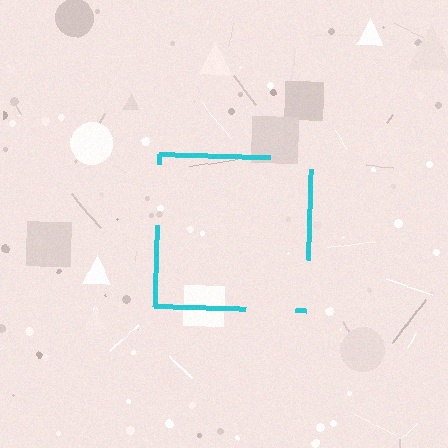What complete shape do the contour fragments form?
The contour fragments form a square.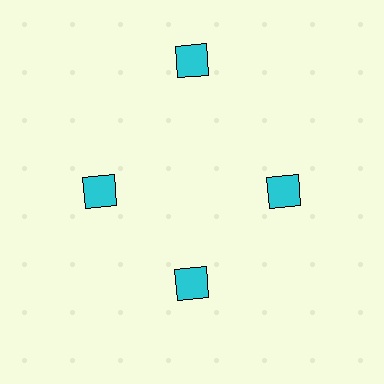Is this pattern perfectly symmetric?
No. The 4 cyan diamonds are arranged in a ring, but one element near the 12 o'clock position is pushed outward from the center, breaking the 4-fold rotational symmetry.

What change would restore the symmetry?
The symmetry would be restored by moving it inward, back onto the ring so that all 4 diamonds sit at equal angles and equal distance from the center.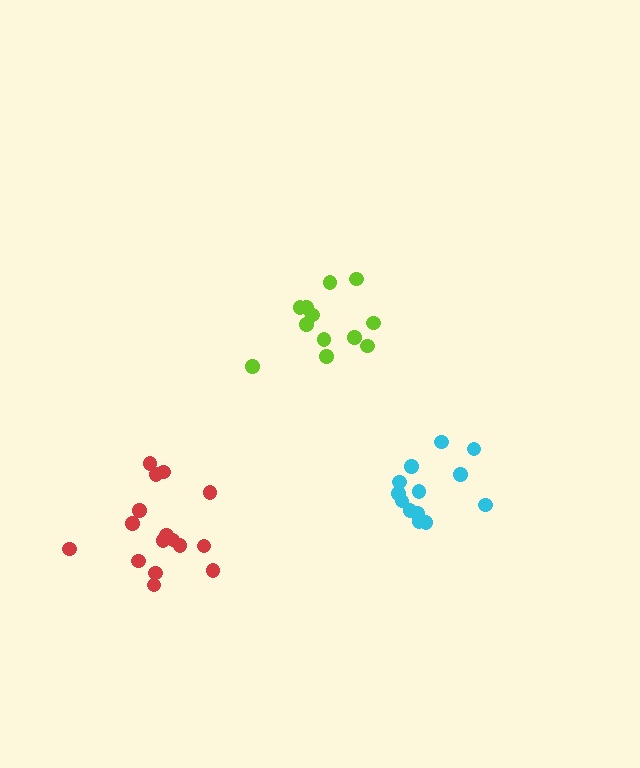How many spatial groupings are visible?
There are 3 spatial groupings.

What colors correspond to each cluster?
The clusters are colored: cyan, lime, red.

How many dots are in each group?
Group 1: 13 dots, Group 2: 12 dots, Group 3: 16 dots (41 total).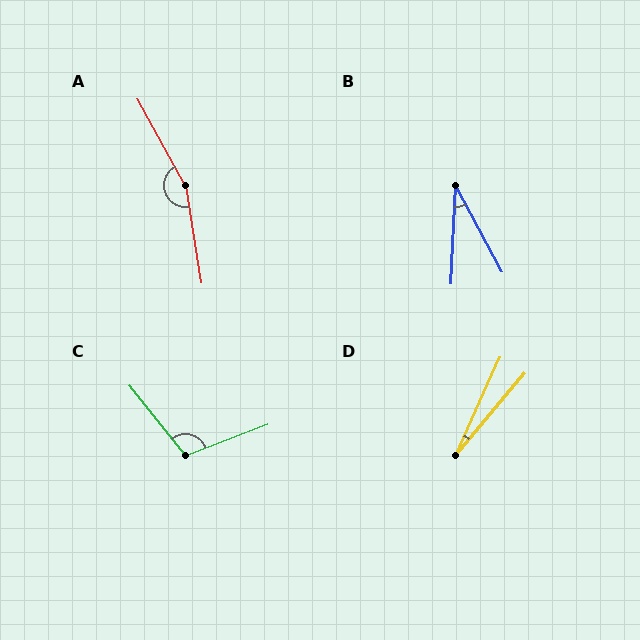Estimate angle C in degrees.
Approximately 107 degrees.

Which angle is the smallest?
D, at approximately 16 degrees.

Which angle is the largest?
A, at approximately 160 degrees.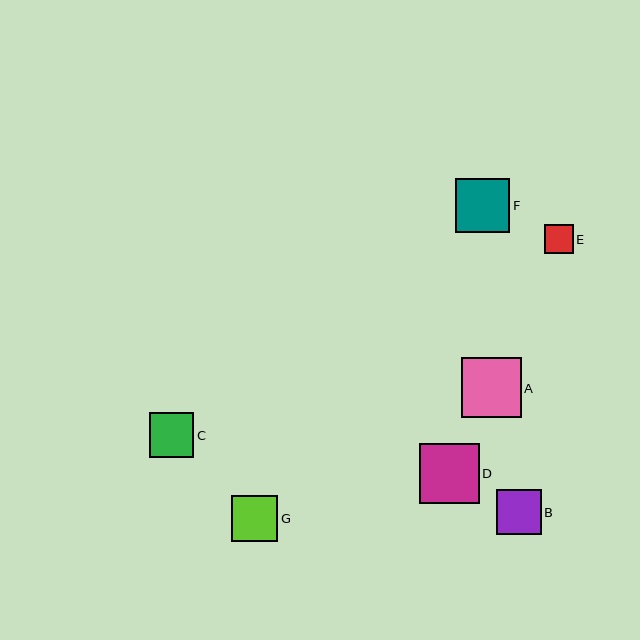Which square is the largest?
Square A is the largest with a size of approximately 60 pixels.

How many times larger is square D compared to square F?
Square D is approximately 1.1 times the size of square F.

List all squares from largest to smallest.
From largest to smallest: A, D, F, G, B, C, E.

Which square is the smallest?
Square E is the smallest with a size of approximately 28 pixels.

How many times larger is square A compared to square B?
Square A is approximately 1.3 times the size of square B.